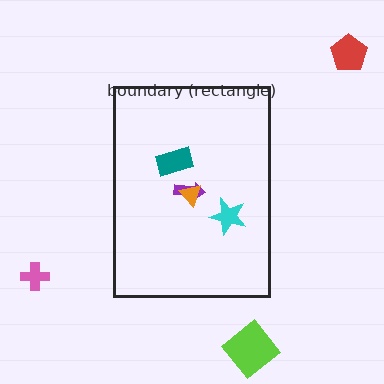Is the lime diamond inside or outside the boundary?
Outside.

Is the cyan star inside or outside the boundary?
Inside.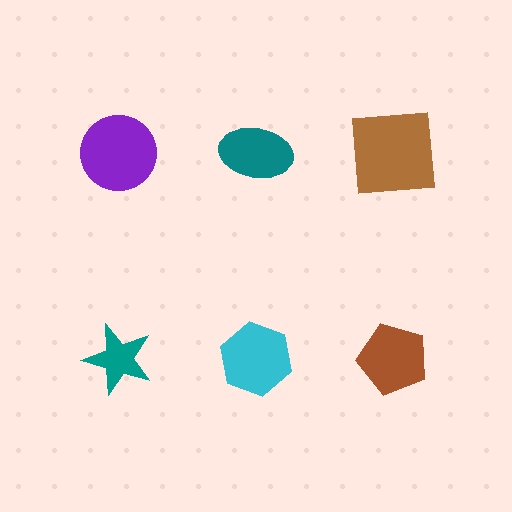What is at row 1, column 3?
A brown square.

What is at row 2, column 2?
A cyan hexagon.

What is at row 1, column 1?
A purple circle.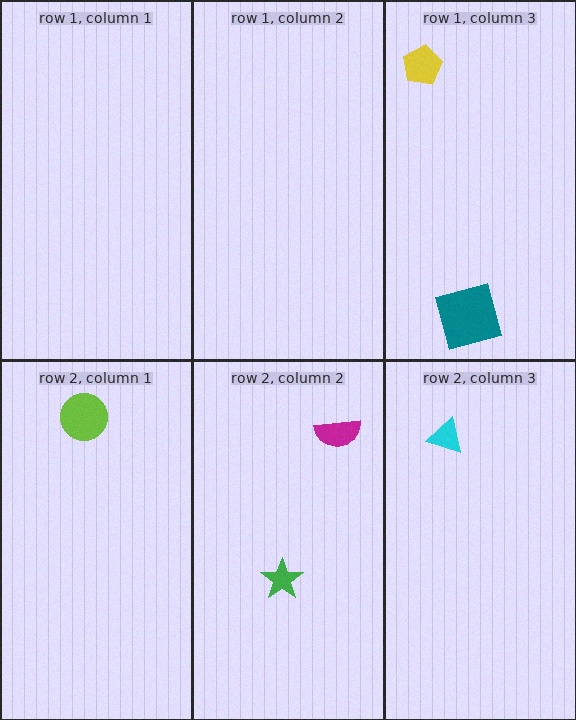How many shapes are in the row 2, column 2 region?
2.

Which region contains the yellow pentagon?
The row 1, column 3 region.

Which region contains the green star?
The row 2, column 2 region.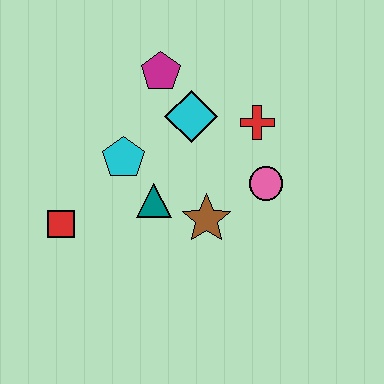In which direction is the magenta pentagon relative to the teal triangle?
The magenta pentagon is above the teal triangle.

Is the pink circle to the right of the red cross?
Yes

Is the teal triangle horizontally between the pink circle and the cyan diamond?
No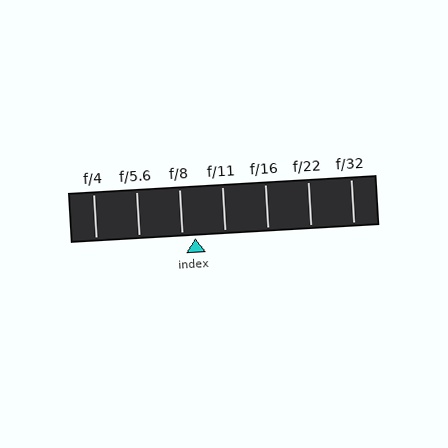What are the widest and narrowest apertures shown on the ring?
The widest aperture shown is f/4 and the narrowest is f/32.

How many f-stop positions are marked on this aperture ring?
There are 7 f-stop positions marked.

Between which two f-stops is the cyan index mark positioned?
The index mark is between f/8 and f/11.